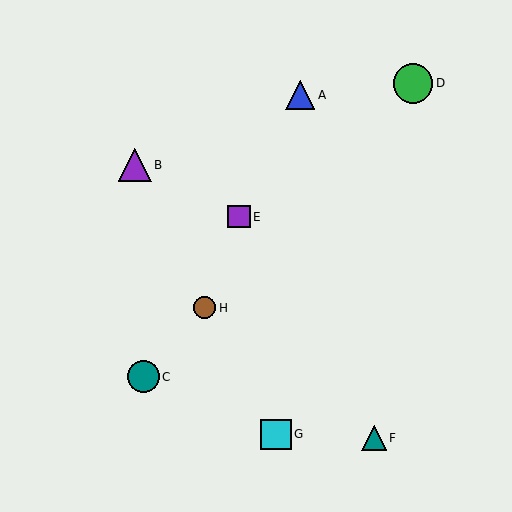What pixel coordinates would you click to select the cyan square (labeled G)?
Click at (276, 434) to select the cyan square G.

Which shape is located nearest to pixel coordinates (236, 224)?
The purple square (labeled E) at (239, 217) is nearest to that location.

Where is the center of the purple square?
The center of the purple square is at (239, 217).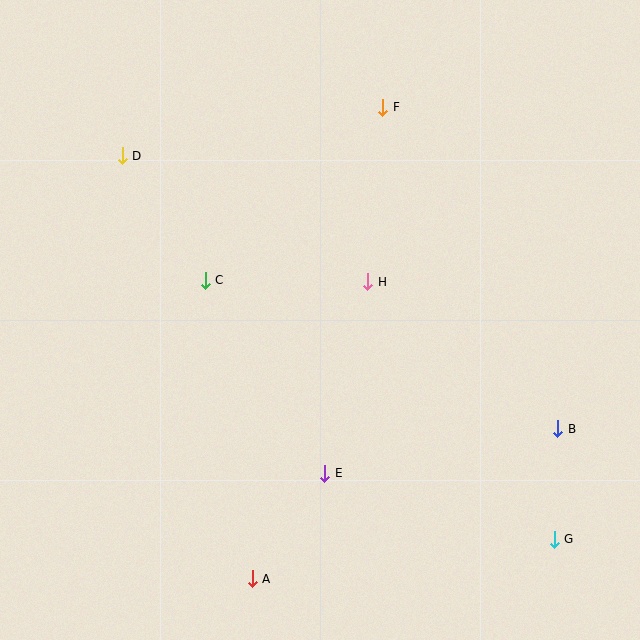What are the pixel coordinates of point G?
Point G is at (554, 539).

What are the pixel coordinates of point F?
Point F is at (383, 107).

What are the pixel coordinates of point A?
Point A is at (252, 579).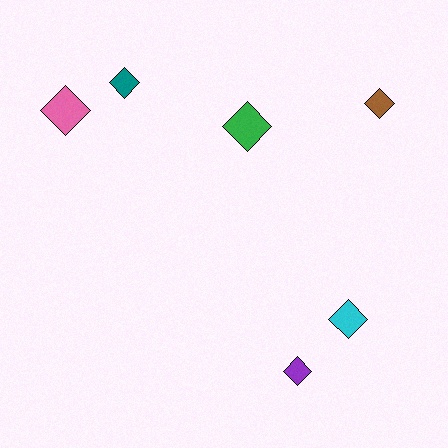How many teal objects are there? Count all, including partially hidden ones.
There is 1 teal object.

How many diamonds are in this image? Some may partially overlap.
There are 6 diamonds.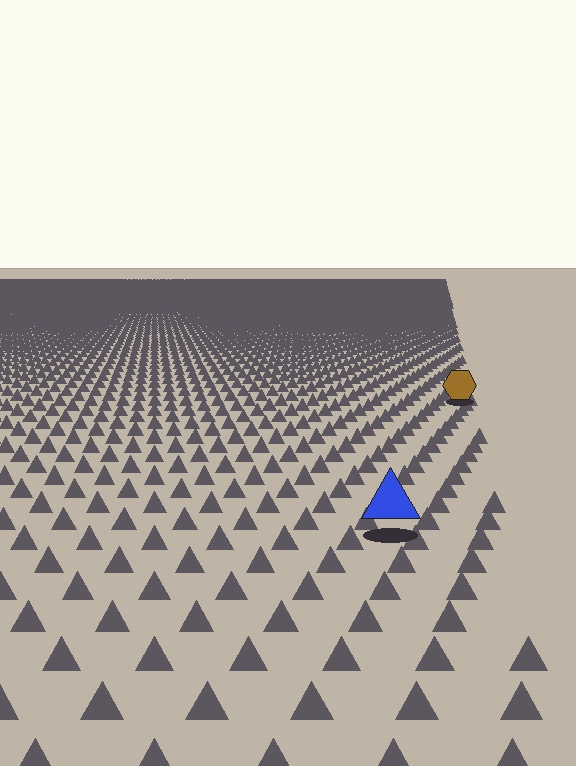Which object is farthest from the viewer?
The brown hexagon is farthest from the viewer. It appears smaller and the ground texture around it is denser.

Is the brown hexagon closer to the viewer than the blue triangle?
No. The blue triangle is closer — you can tell from the texture gradient: the ground texture is coarser near it.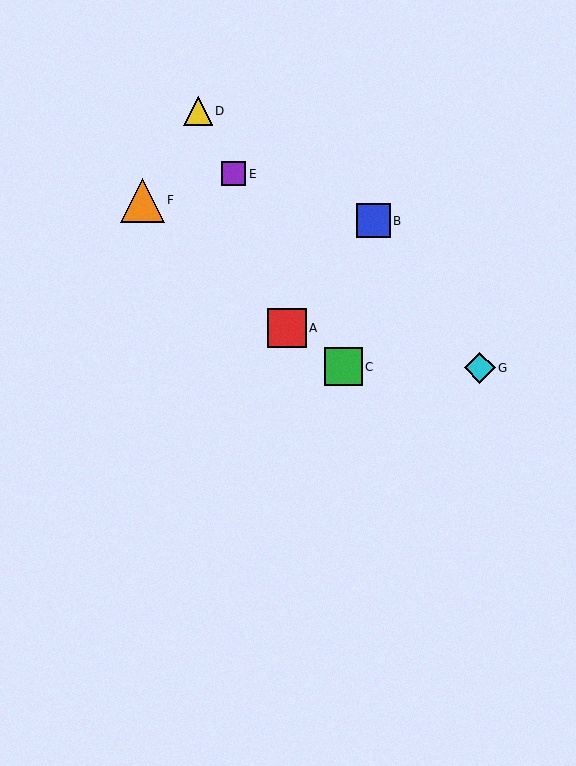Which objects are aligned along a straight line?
Objects C, D, E are aligned along a straight line.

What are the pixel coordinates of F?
Object F is at (142, 200).